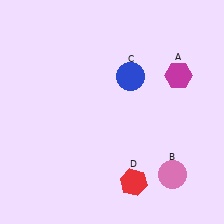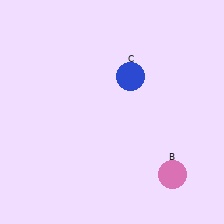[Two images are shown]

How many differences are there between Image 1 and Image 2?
There are 2 differences between the two images.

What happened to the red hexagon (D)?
The red hexagon (D) was removed in Image 2. It was in the bottom-right area of Image 1.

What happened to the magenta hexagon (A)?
The magenta hexagon (A) was removed in Image 2. It was in the top-right area of Image 1.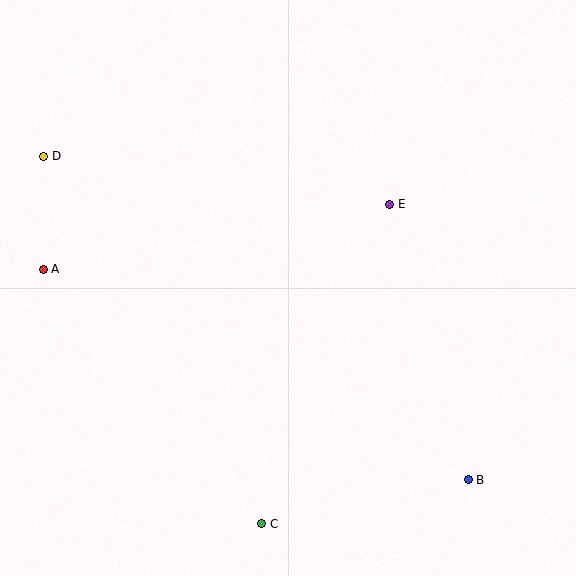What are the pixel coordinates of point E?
Point E is at (390, 204).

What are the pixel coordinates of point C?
Point C is at (262, 524).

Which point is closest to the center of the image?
Point E at (390, 204) is closest to the center.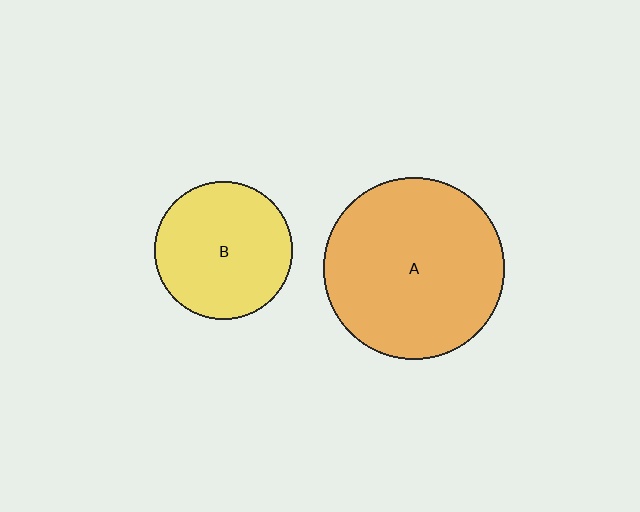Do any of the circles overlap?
No, none of the circles overlap.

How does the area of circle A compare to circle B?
Approximately 1.7 times.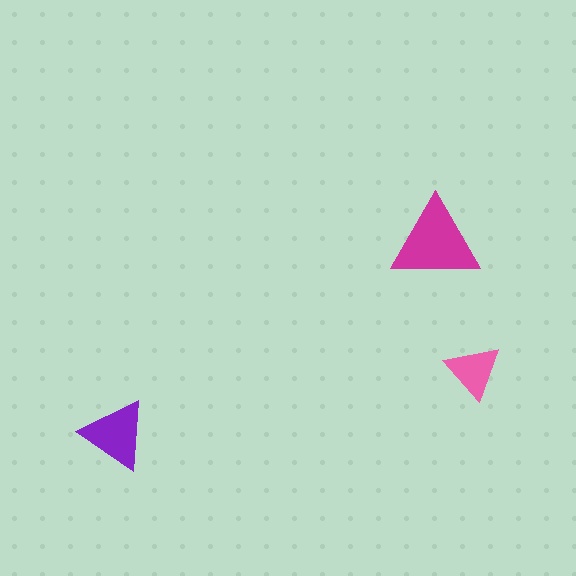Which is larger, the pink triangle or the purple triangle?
The purple one.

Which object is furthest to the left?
The purple triangle is leftmost.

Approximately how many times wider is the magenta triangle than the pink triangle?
About 1.5 times wider.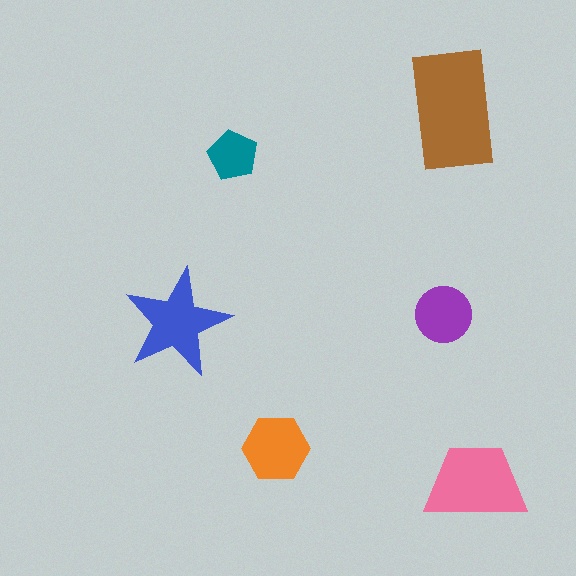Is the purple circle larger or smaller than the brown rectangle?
Smaller.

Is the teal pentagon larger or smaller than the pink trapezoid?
Smaller.